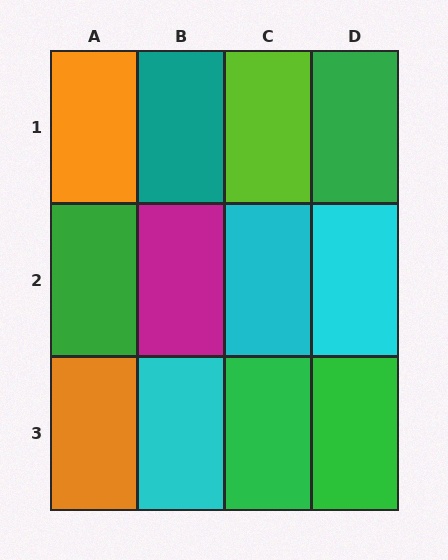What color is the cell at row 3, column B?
Cyan.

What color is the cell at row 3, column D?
Green.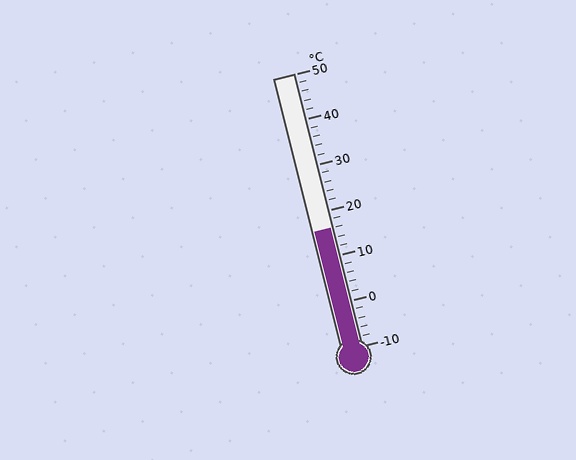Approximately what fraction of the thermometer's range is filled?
The thermometer is filled to approximately 45% of its range.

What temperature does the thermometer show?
The thermometer shows approximately 16°C.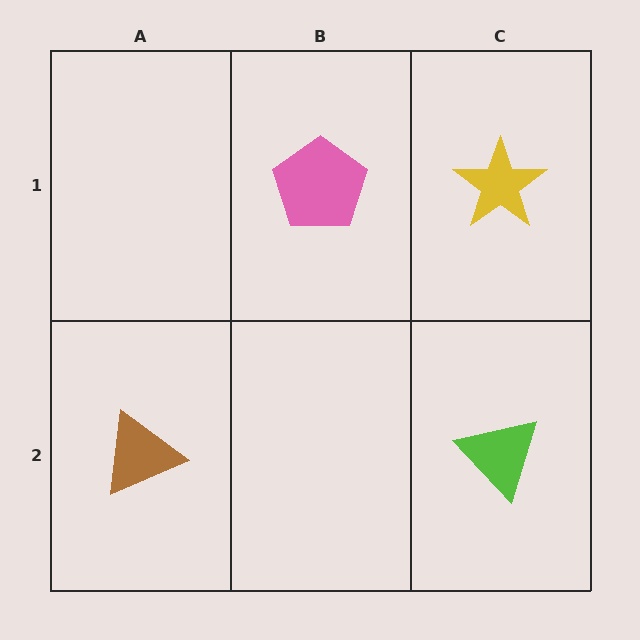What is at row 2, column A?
A brown triangle.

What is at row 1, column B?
A pink pentagon.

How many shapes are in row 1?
2 shapes.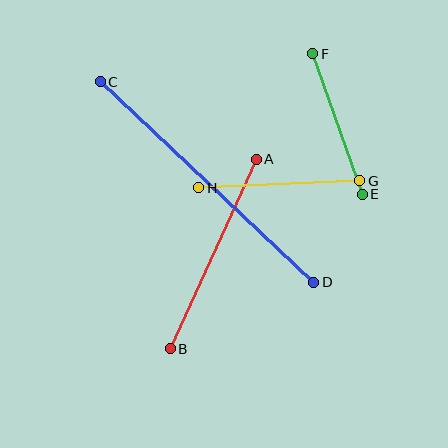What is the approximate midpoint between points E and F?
The midpoint is at approximately (337, 124) pixels.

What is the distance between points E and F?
The distance is approximately 149 pixels.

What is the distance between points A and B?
The distance is approximately 208 pixels.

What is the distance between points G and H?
The distance is approximately 161 pixels.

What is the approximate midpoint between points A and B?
The midpoint is at approximately (213, 254) pixels.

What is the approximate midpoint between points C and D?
The midpoint is at approximately (207, 182) pixels.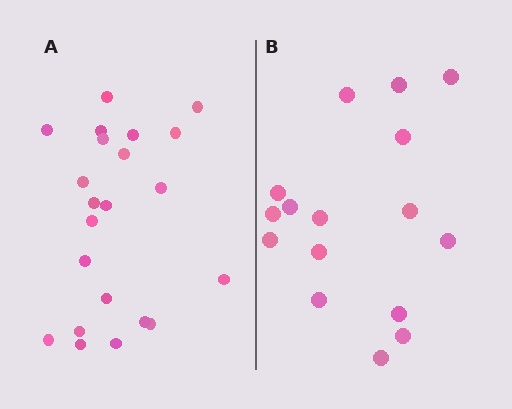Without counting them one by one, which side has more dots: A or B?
Region A (the left region) has more dots.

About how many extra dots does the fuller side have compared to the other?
Region A has about 6 more dots than region B.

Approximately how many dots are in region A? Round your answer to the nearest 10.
About 20 dots. (The exact count is 22, which rounds to 20.)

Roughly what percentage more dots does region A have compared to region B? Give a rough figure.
About 40% more.